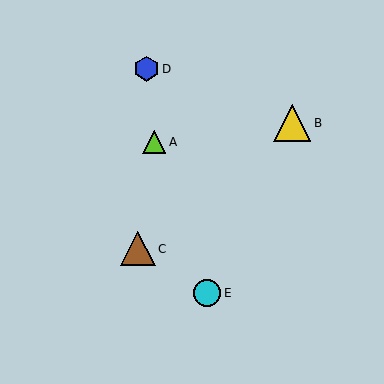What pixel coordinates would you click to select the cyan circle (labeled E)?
Click at (207, 293) to select the cyan circle E.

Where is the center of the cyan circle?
The center of the cyan circle is at (207, 293).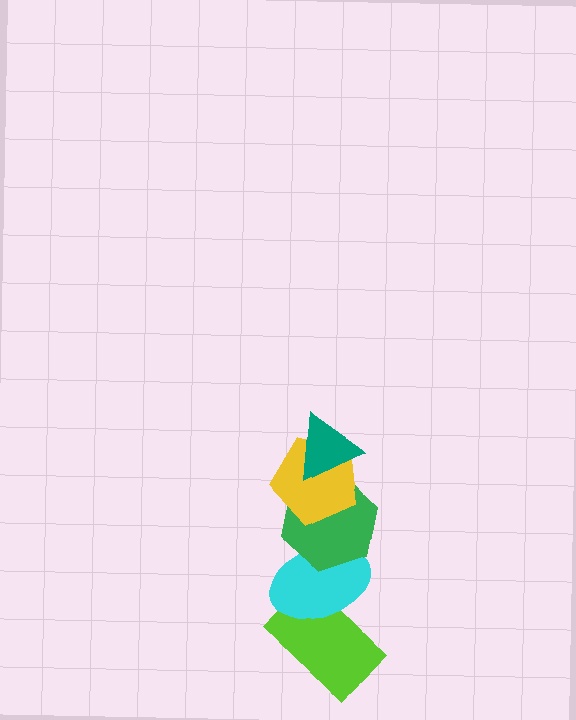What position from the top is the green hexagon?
The green hexagon is 3rd from the top.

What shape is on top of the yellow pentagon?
The teal triangle is on top of the yellow pentagon.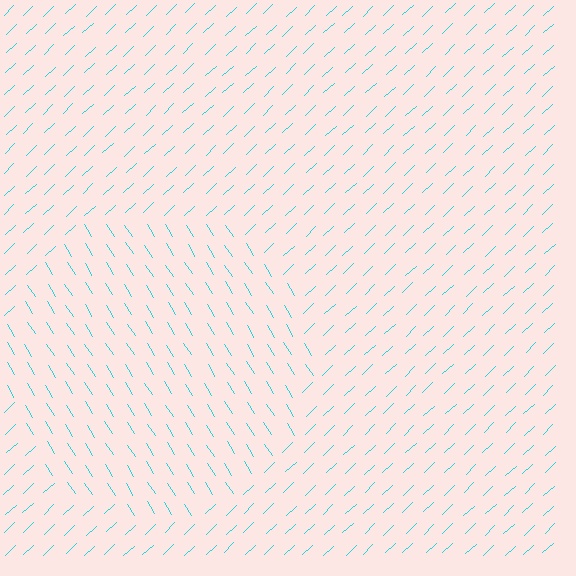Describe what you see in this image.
The image is filled with small cyan line segments. A circle region in the image has lines oriented differently from the surrounding lines, creating a visible texture boundary.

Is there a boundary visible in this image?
Yes, there is a texture boundary formed by a change in line orientation.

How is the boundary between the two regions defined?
The boundary is defined purely by a change in line orientation (approximately 78 degrees difference). All lines are the same color and thickness.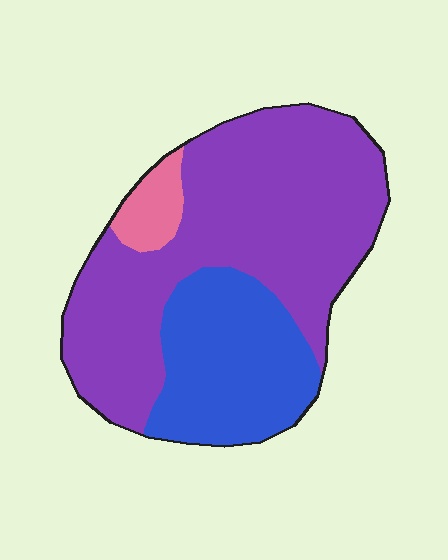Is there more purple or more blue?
Purple.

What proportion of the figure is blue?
Blue covers 29% of the figure.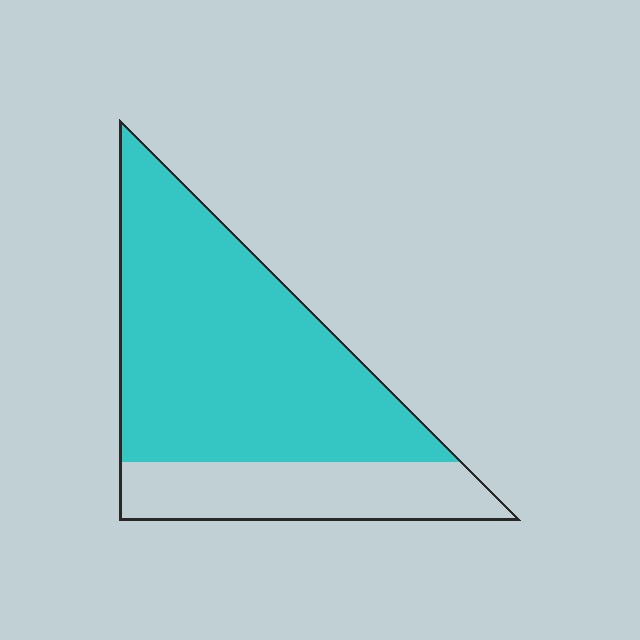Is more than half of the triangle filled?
Yes.